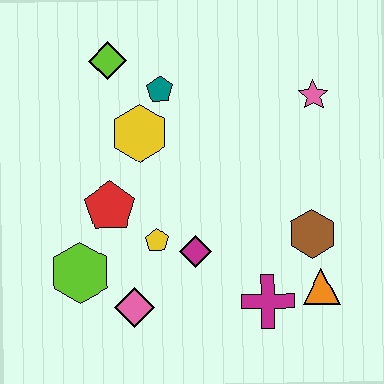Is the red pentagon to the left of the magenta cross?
Yes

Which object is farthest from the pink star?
The lime hexagon is farthest from the pink star.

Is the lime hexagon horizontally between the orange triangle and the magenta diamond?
No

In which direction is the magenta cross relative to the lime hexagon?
The magenta cross is to the right of the lime hexagon.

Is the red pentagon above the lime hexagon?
Yes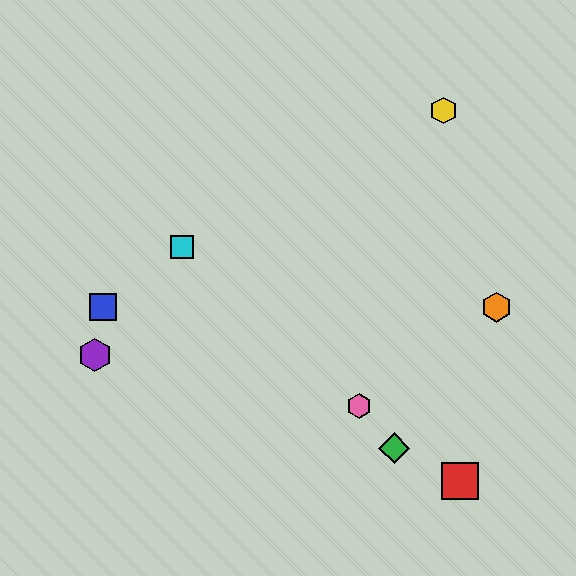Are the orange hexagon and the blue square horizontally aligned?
Yes, both are at y≈307.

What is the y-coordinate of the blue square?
The blue square is at y≈307.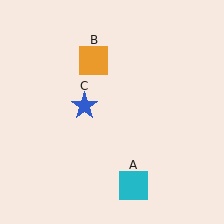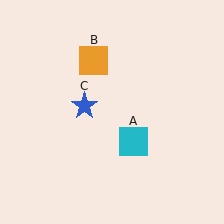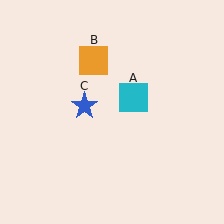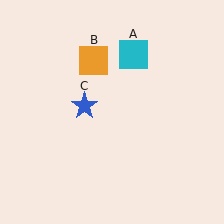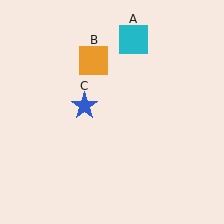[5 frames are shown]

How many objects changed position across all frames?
1 object changed position: cyan square (object A).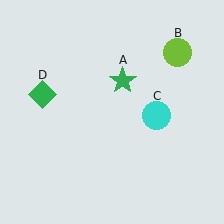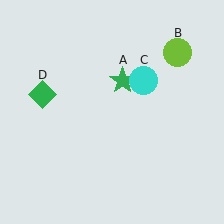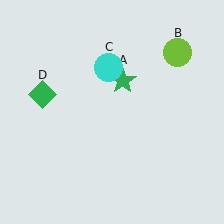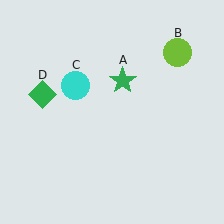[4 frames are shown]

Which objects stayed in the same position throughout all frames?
Green star (object A) and lime circle (object B) and green diamond (object D) remained stationary.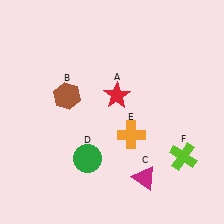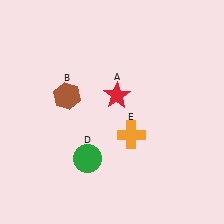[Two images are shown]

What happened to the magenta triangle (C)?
The magenta triangle (C) was removed in Image 2. It was in the bottom-right area of Image 1.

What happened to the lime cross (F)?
The lime cross (F) was removed in Image 2. It was in the bottom-right area of Image 1.